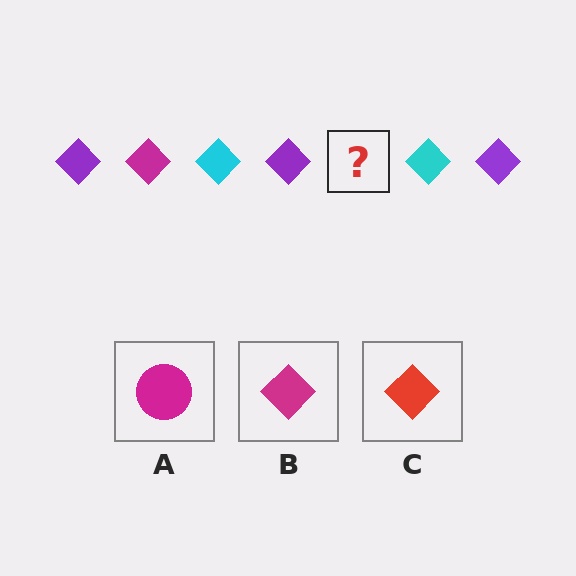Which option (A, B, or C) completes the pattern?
B.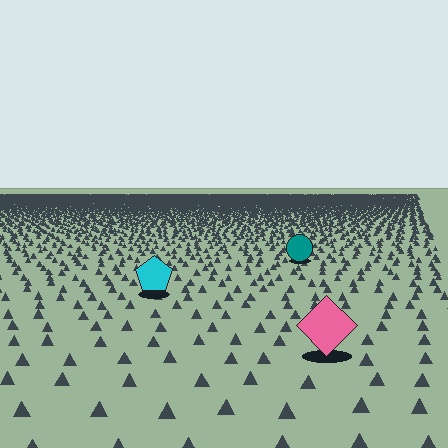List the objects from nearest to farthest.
From nearest to farthest: the pink diamond, the cyan pentagon, the teal circle.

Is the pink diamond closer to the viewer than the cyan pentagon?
Yes. The pink diamond is closer — you can tell from the texture gradient: the ground texture is coarser near it.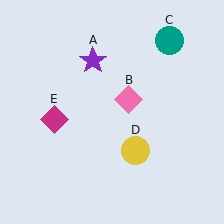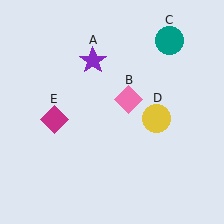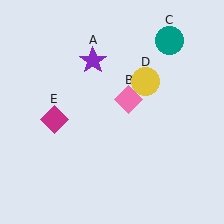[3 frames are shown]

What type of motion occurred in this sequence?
The yellow circle (object D) rotated counterclockwise around the center of the scene.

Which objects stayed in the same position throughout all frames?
Purple star (object A) and pink diamond (object B) and teal circle (object C) and magenta diamond (object E) remained stationary.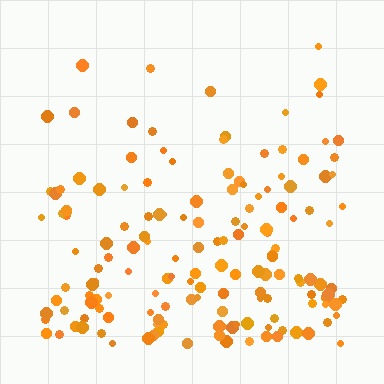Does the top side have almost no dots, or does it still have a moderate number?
Still a moderate number, just noticeably fewer than the bottom.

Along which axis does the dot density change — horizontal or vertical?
Vertical.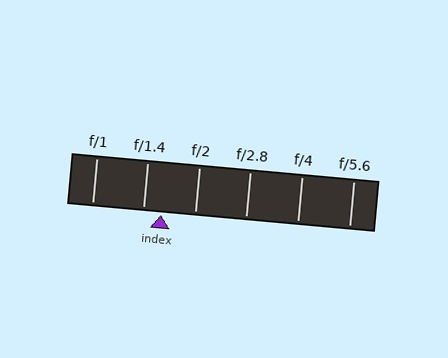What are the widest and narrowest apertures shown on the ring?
The widest aperture shown is f/1 and the narrowest is f/5.6.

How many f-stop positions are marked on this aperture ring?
There are 6 f-stop positions marked.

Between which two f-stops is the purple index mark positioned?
The index mark is between f/1.4 and f/2.